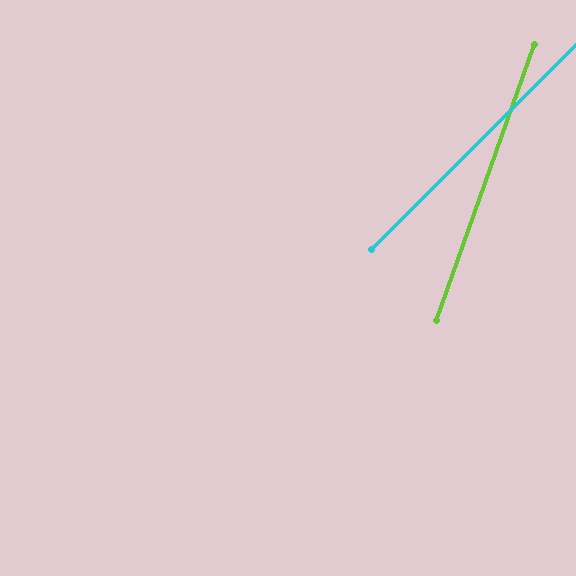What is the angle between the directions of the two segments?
Approximately 25 degrees.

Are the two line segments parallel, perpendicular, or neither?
Neither parallel nor perpendicular — they differ by about 25°.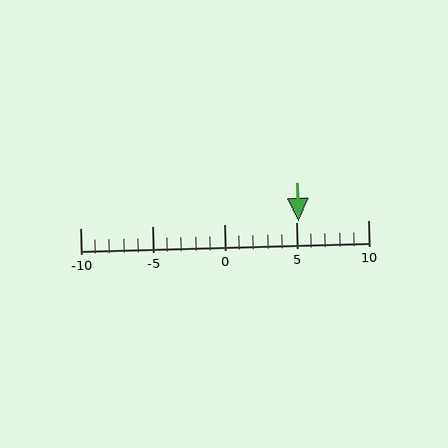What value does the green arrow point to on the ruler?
The green arrow points to approximately 5.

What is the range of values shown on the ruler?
The ruler shows values from -10 to 10.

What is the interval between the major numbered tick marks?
The major tick marks are spaced 5 units apart.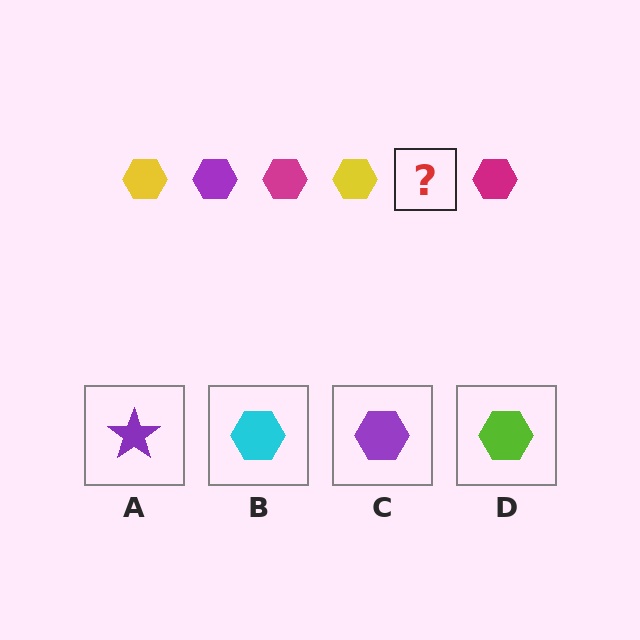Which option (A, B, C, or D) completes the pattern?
C.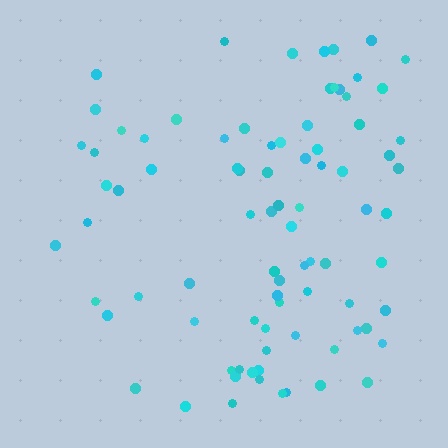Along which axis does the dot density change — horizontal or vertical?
Horizontal.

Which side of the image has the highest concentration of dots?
The right.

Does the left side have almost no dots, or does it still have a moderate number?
Still a moderate number, just noticeably fewer than the right.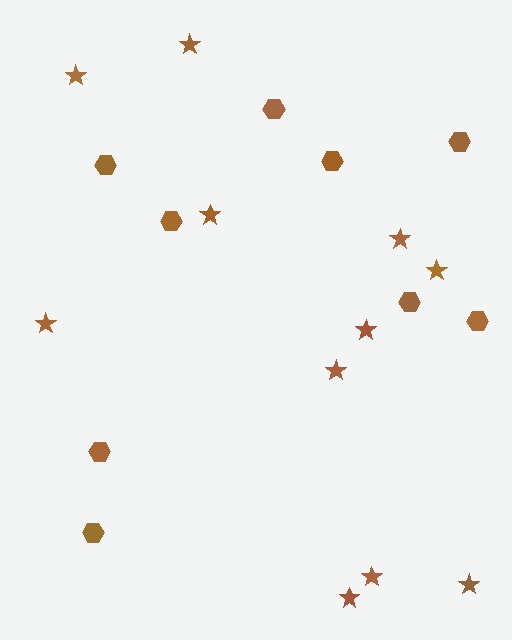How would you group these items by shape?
There are 2 groups: one group of stars (11) and one group of hexagons (9).